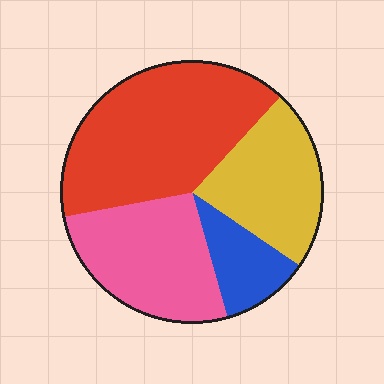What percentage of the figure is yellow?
Yellow covers about 25% of the figure.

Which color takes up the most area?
Red, at roughly 40%.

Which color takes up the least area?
Blue, at roughly 10%.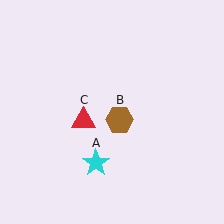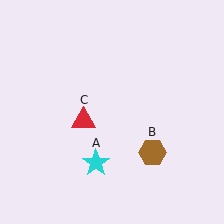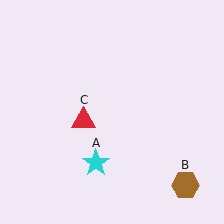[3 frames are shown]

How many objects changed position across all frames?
1 object changed position: brown hexagon (object B).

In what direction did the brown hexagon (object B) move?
The brown hexagon (object B) moved down and to the right.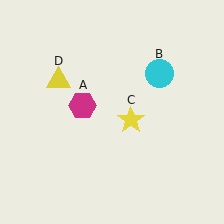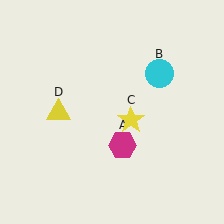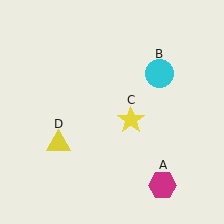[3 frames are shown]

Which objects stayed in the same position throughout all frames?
Cyan circle (object B) and yellow star (object C) remained stationary.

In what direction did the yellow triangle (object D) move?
The yellow triangle (object D) moved down.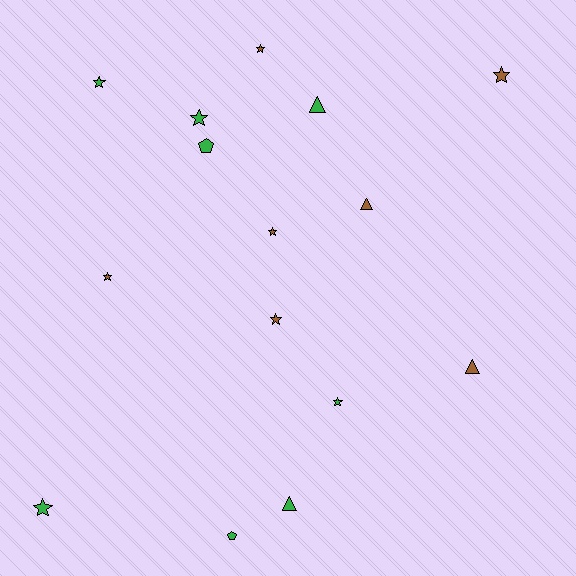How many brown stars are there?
There are 5 brown stars.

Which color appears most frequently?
Green, with 8 objects.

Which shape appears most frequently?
Star, with 9 objects.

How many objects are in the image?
There are 15 objects.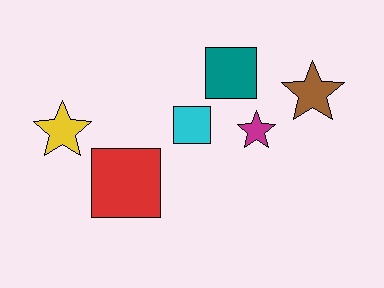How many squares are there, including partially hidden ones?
There are 3 squares.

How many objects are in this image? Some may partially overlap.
There are 6 objects.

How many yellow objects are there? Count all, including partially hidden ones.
There is 1 yellow object.